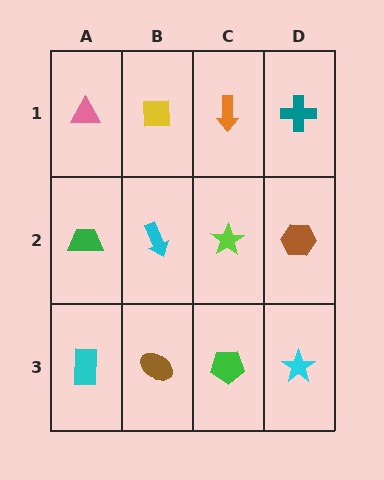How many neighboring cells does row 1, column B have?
3.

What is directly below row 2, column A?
A cyan rectangle.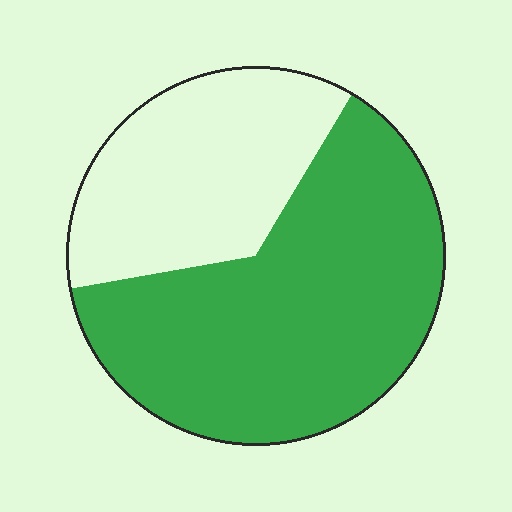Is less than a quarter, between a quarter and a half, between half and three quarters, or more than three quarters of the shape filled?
Between half and three quarters.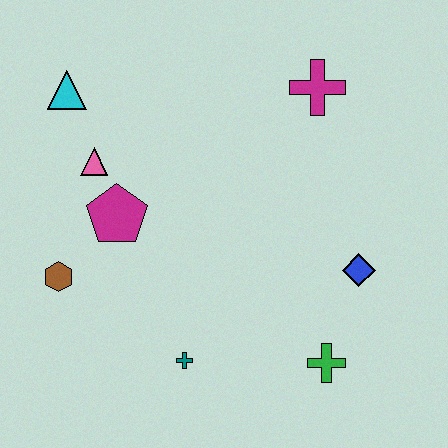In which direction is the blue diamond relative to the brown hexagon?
The blue diamond is to the right of the brown hexagon.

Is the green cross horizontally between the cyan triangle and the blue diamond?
Yes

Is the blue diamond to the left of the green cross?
No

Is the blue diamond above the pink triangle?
No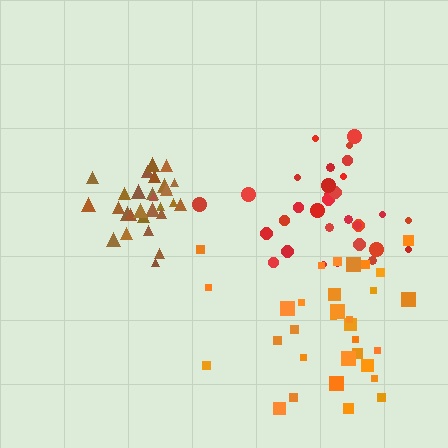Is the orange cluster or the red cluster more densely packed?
Red.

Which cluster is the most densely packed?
Brown.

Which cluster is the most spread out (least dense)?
Orange.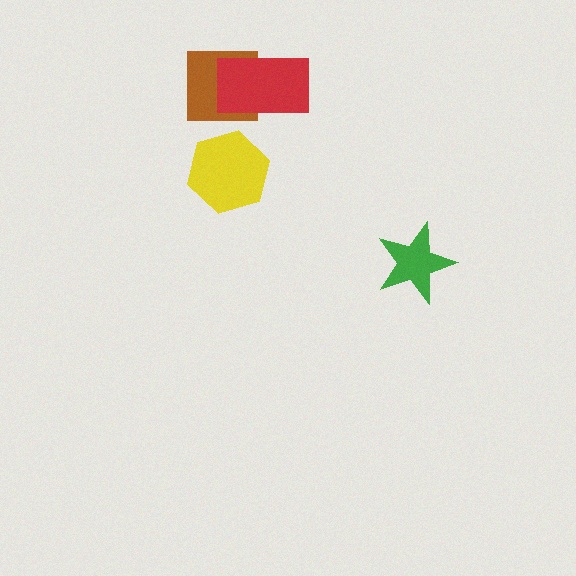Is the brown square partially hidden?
Yes, it is partially covered by another shape.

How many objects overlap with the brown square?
1 object overlaps with the brown square.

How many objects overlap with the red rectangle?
1 object overlaps with the red rectangle.